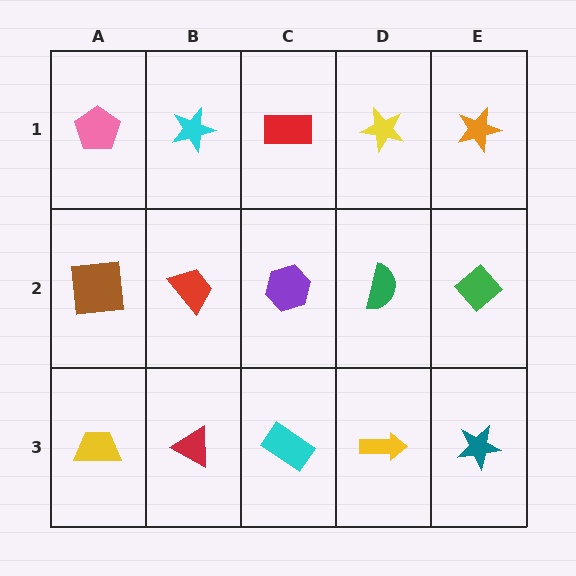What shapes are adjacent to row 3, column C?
A purple hexagon (row 2, column C), a red triangle (row 3, column B), a yellow arrow (row 3, column D).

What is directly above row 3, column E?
A green diamond.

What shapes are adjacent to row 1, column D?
A green semicircle (row 2, column D), a red rectangle (row 1, column C), an orange star (row 1, column E).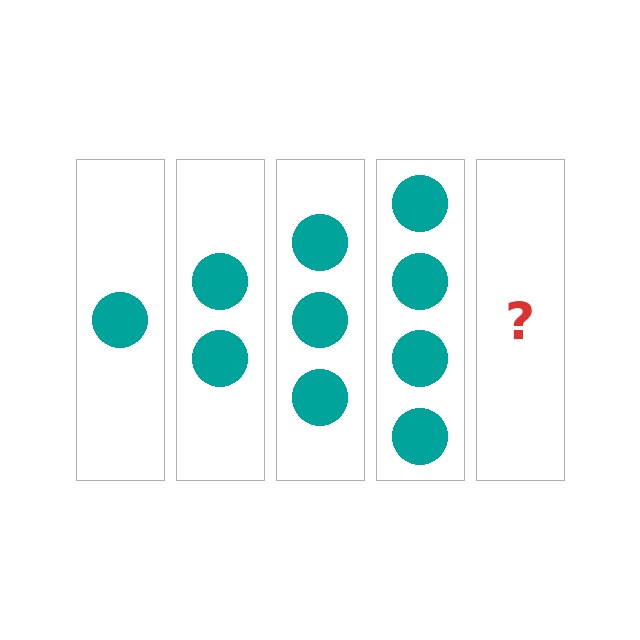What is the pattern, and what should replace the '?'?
The pattern is that each step adds one more circle. The '?' should be 5 circles.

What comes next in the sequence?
The next element should be 5 circles.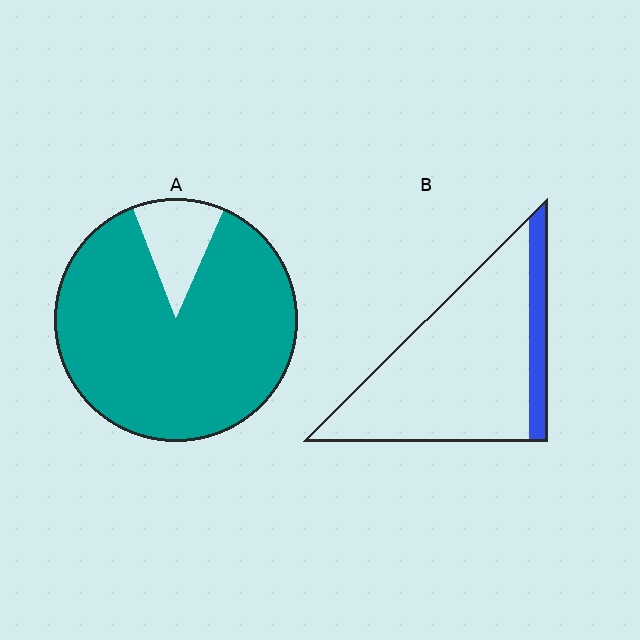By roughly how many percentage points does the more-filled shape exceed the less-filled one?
By roughly 75 percentage points (A over B).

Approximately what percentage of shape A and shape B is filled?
A is approximately 90% and B is approximately 15%.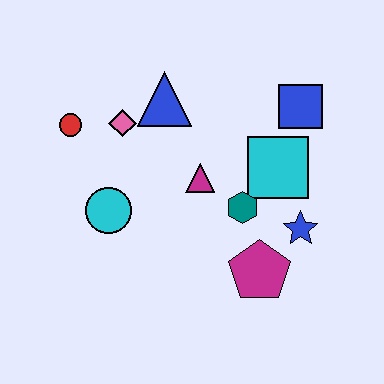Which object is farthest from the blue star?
The red circle is farthest from the blue star.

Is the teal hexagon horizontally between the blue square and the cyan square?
No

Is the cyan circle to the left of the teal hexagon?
Yes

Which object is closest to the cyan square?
The teal hexagon is closest to the cyan square.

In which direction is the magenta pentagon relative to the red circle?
The magenta pentagon is to the right of the red circle.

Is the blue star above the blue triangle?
No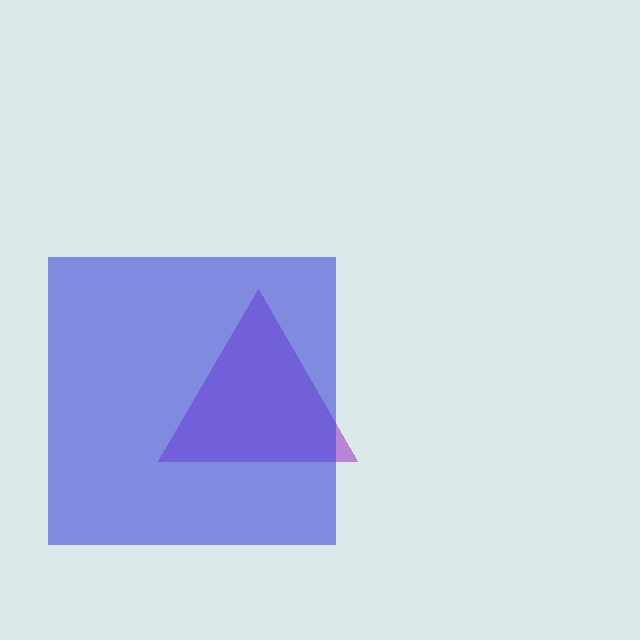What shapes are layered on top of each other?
The layered shapes are: a purple triangle, a blue square.